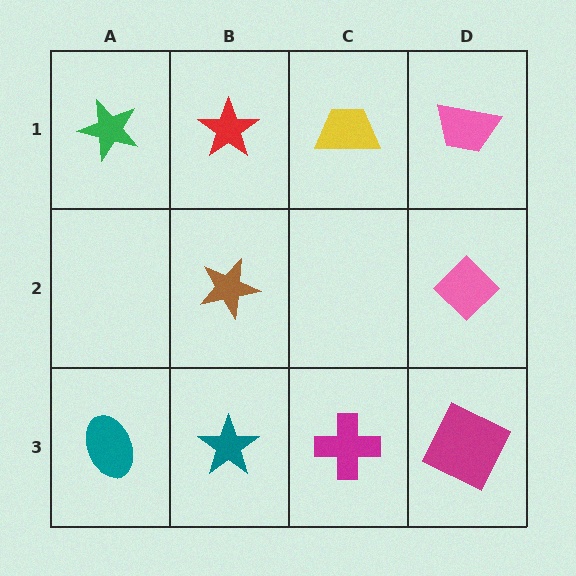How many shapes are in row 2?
2 shapes.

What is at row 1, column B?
A red star.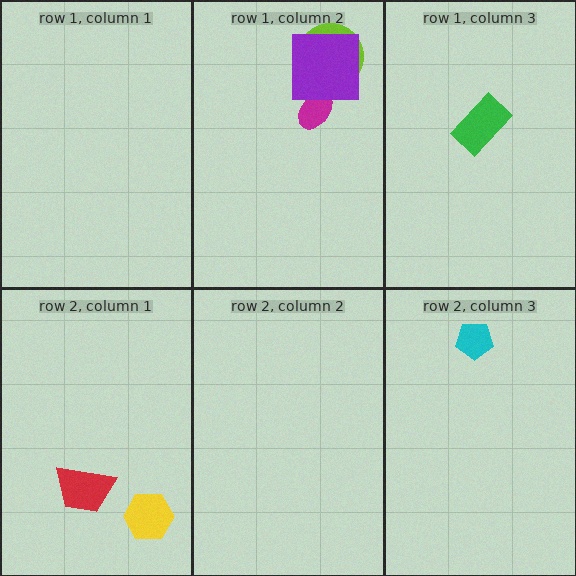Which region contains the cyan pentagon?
The row 2, column 3 region.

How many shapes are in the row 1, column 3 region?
1.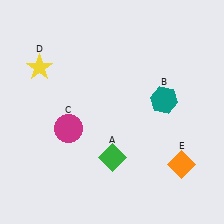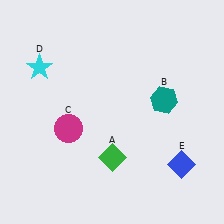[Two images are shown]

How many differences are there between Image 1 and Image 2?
There are 2 differences between the two images.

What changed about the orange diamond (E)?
In Image 1, E is orange. In Image 2, it changed to blue.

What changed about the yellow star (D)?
In Image 1, D is yellow. In Image 2, it changed to cyan.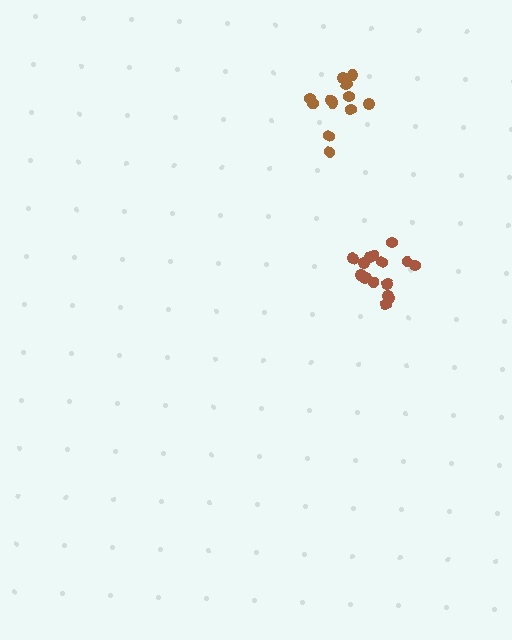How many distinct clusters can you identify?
There are 2 distinct clusters.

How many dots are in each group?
Group 1: 15 dots, Group 2: 14 dots (29 total).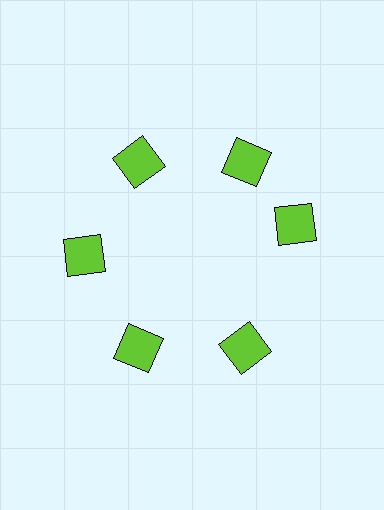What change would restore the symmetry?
The symmetry would be restored by rotating it back into even spacing with its neighbors so that all 6 squares sit at equal angles and equal distance from the center.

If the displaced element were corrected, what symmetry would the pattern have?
It would have 6-fold rotational symmetry — the pattern would map onto itself every 60 degrees.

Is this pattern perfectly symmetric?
No. The 6 lime squares are arranged in a ring, but one element near the 3 o'clock position is rotated out of alignment along the ring, breaking the 6-fold rotational symmetry.